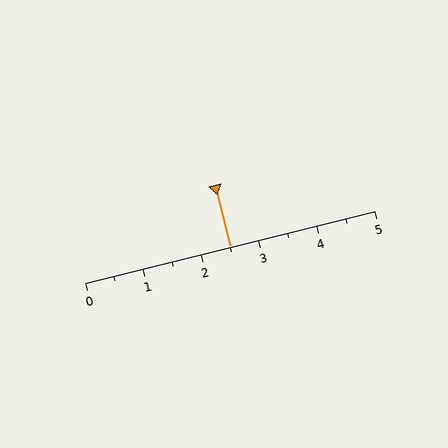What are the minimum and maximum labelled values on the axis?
The axis runs from 0 to 5.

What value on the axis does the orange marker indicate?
The marker indicates approximately 2.5.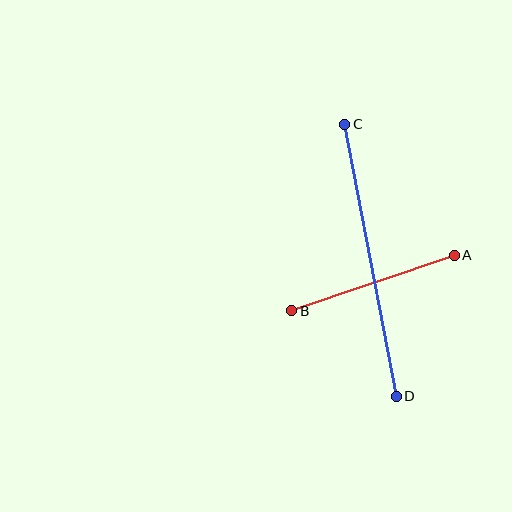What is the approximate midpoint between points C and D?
The midpoint is at approximately (370, 260) pixels.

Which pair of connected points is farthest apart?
Points C and D are farthest apart.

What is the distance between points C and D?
The distance is approximately 277 pixels.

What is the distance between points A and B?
The distance is approximately 172 pixels.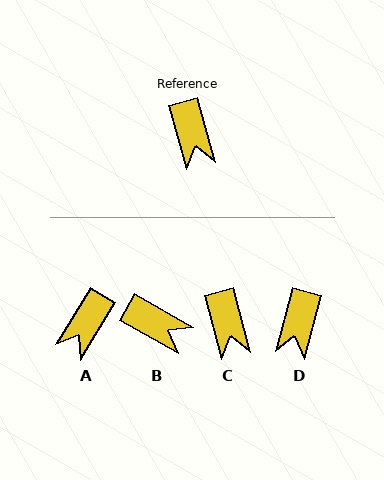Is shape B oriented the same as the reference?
No, it is off by about 45 degrees.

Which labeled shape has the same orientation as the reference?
C.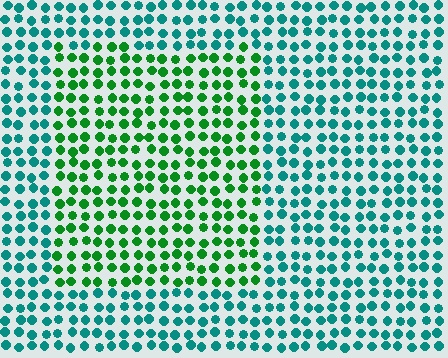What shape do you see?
I see a rectangle.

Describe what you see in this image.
The image is filled with small teal elements in a uniform arrangement. A rectangle-shaped region is visible where the elements are tinted to a slightly different hue, forming a subtle color boundary.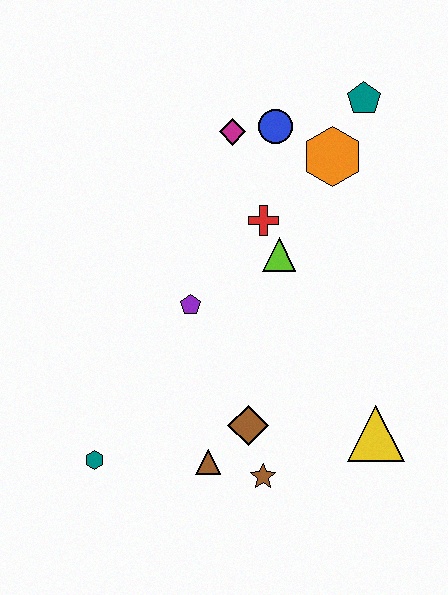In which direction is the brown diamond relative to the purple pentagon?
The brown diamond is below the purple pentagon.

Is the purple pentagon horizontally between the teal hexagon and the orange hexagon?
Yes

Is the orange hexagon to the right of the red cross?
Yes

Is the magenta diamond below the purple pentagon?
No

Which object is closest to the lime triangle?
The red cross is closest to the lime triangle.